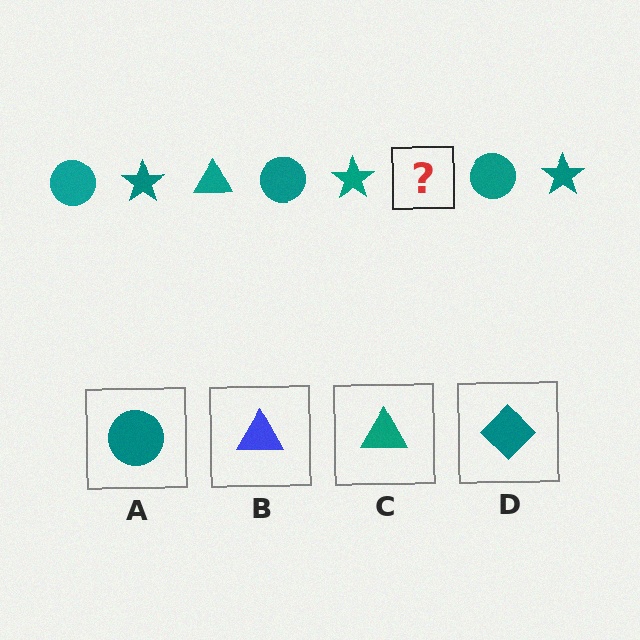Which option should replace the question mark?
Option C.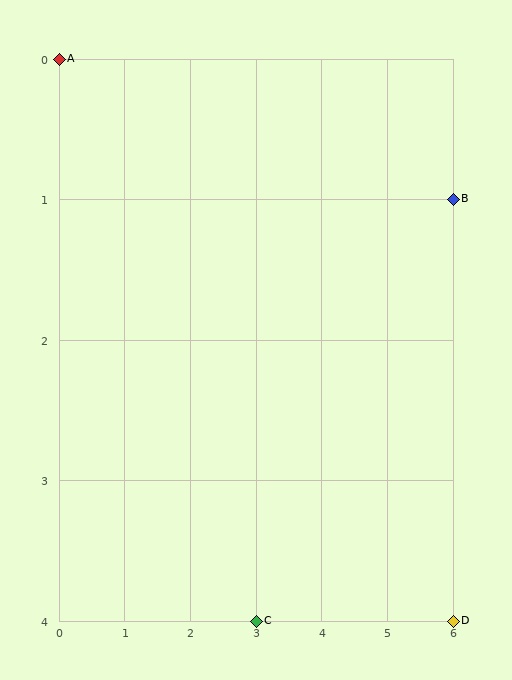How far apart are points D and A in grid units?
Points D and A are 6 columns and 4 rows apart (about 7.2 grid units diagonally).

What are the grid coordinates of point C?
Point C is at grid coordinates (3, 4).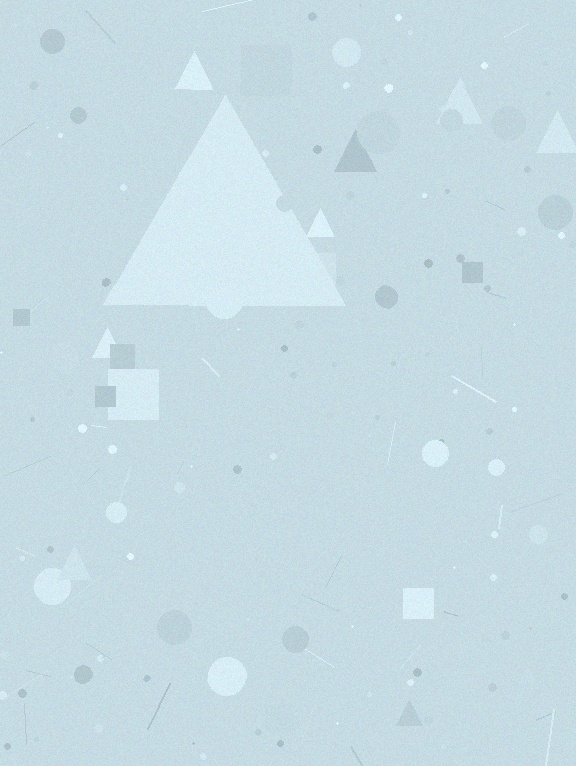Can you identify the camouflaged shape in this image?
The camouflaged shape is a triangle.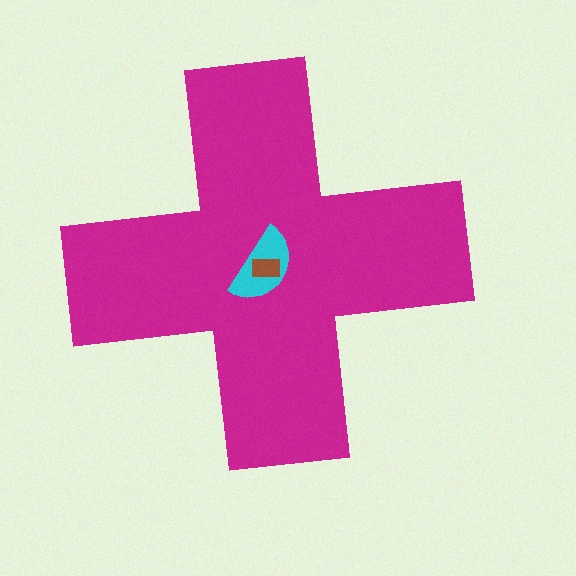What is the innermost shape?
The brown rectangle.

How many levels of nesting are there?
3.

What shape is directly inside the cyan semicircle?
The brown rectangle.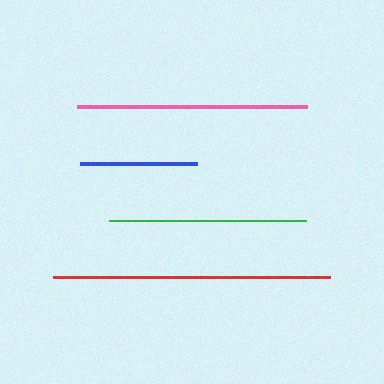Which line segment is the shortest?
The blue line is the shortest at approximately 117 pixels.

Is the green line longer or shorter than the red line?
The red line is longer than the green line.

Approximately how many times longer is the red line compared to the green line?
The red line is approximately 1.4 times the length of the green line.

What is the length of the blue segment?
The blue segment is approximately 117 pixels long.